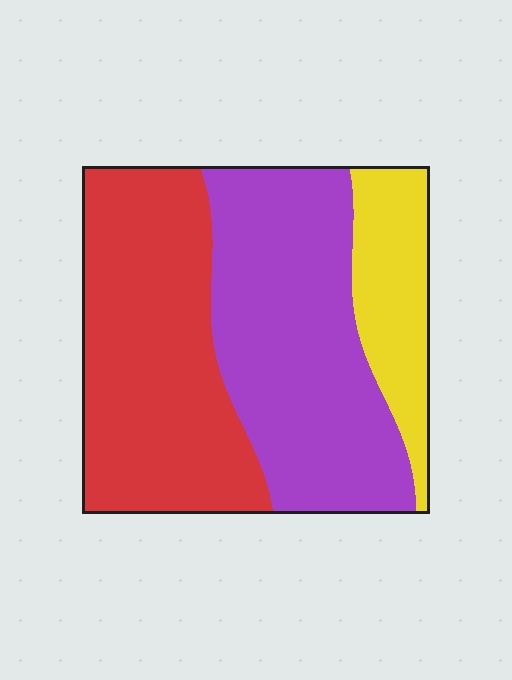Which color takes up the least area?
Yellow, at roughly 15%.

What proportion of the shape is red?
Red takes up about two fifths (2/5) of the shape.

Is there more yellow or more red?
Red.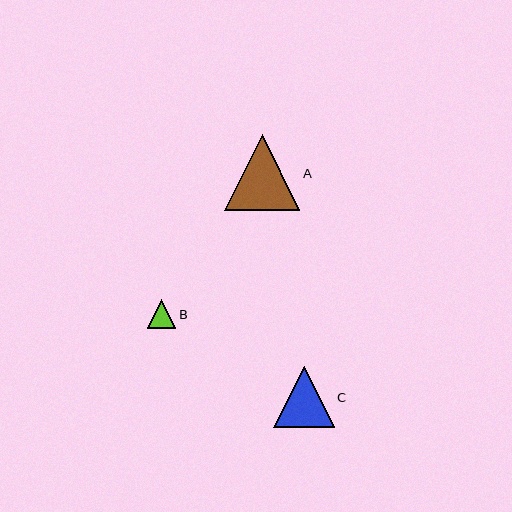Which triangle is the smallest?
Triangle B is the smallest with a size of approximately 29 pixels.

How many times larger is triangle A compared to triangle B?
Triangle A is approximately 2.6 times the size of triangle B.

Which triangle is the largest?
Triangle A is the largest with a size of approximately 76 pixels.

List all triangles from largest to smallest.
From largest to smallest: A, C, B.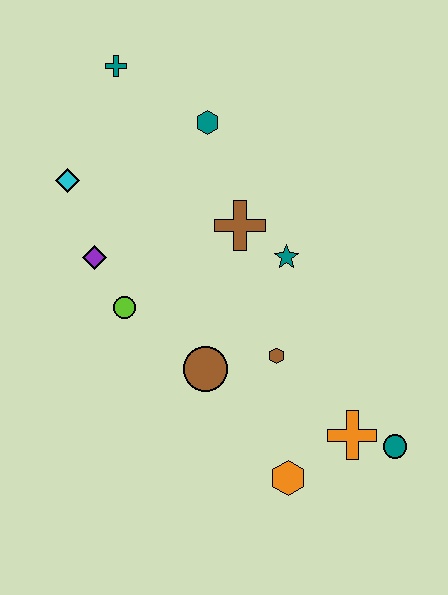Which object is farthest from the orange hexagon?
The teal cross is farthest from the orange hexagon.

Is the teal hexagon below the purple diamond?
No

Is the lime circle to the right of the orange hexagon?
No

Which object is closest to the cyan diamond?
The purple diamond is closest to the cyan diamond.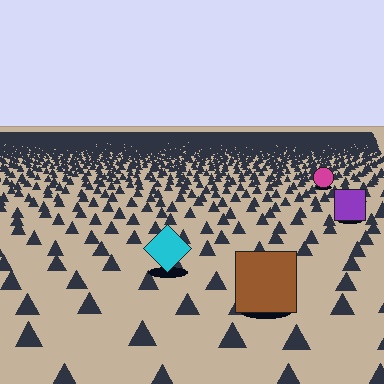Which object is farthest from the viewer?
The magenta circle is farthest from the viewer. It appears smaller and the ground texture around it is denser.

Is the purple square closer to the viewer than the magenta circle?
Yes. The purple square is closer — you can tell from the texture gradient: the ground texture is coarser near it.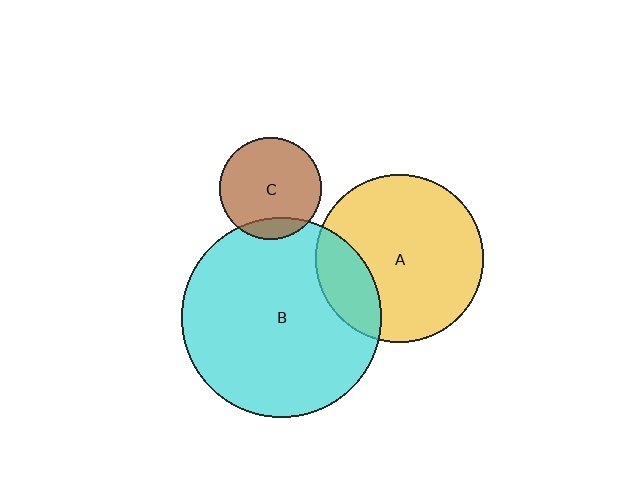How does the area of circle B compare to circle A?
Approximately 1.4 times.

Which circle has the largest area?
Circle B (cyan).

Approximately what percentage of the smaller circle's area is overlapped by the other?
Approximately 20%.